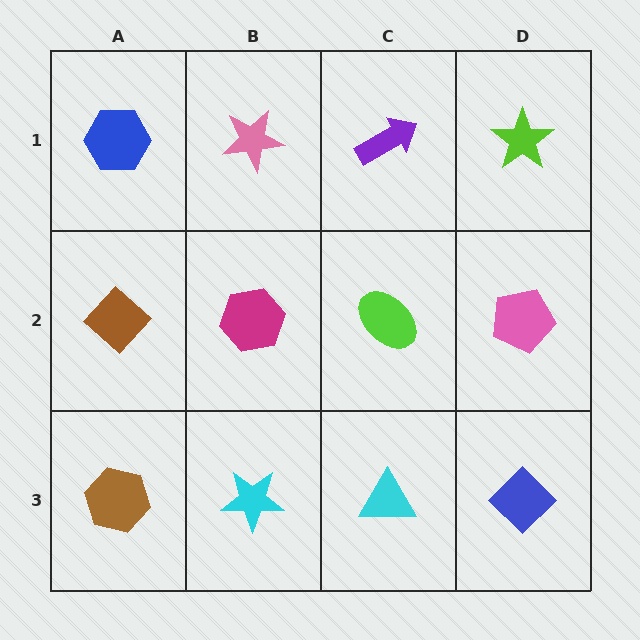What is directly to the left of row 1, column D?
A purple arrow.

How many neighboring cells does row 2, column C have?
4.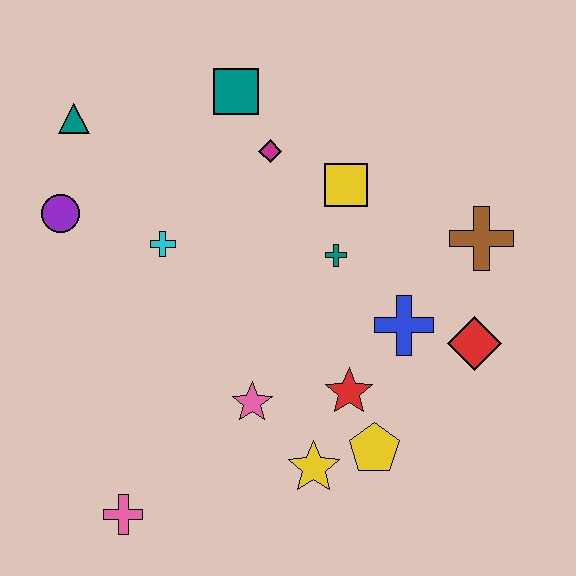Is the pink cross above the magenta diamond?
No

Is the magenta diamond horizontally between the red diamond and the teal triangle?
Yes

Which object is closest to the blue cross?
The red diamond is closest to the blue cross.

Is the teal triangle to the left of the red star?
Yes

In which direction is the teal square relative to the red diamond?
The teal square is above the red diamond.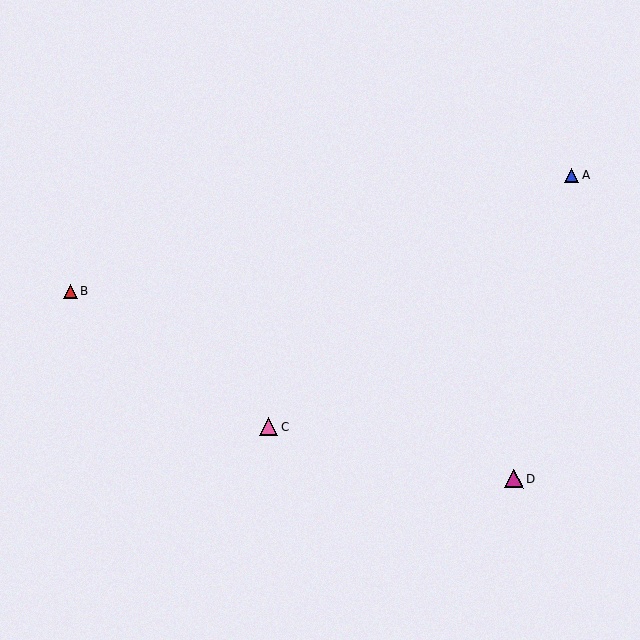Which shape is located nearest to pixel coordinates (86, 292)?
The red triangle (labeled B) at (71, 291) is nearest to that location.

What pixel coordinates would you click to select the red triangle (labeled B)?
Click at (71, 291) to select the red triangle B.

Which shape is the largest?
The magenta triangle (labeled D) is the largest.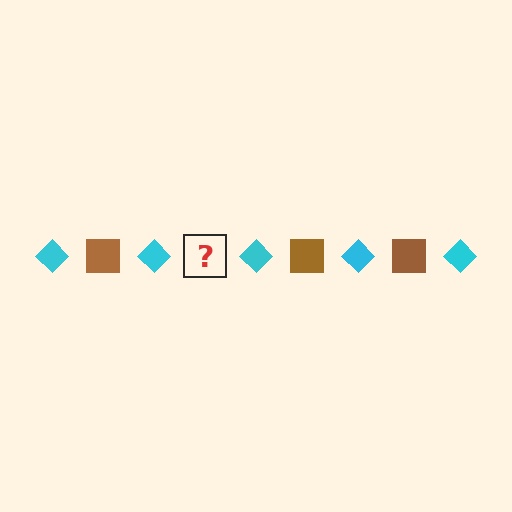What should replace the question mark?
The question mark should be replaced with a brown square.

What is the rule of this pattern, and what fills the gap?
The rule is that the pattern alternates between cyan diamond and brown square. The gap should be filled with a brown square.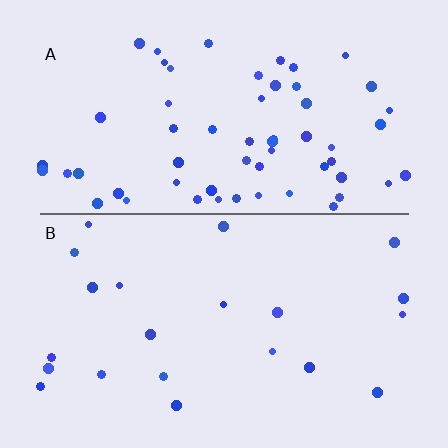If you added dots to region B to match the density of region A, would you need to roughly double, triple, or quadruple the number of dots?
Approximately triple.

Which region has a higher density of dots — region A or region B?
A (the top).